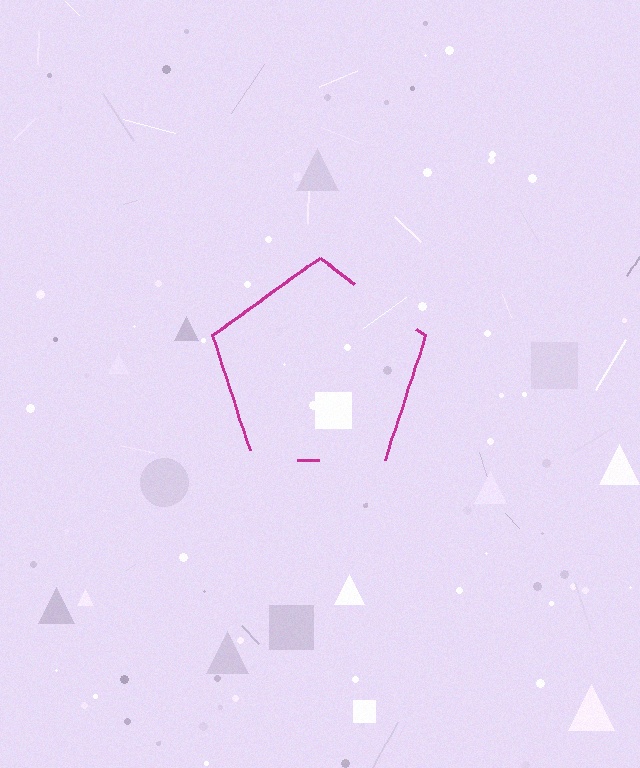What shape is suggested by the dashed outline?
The dashed outline suggests a pentagon.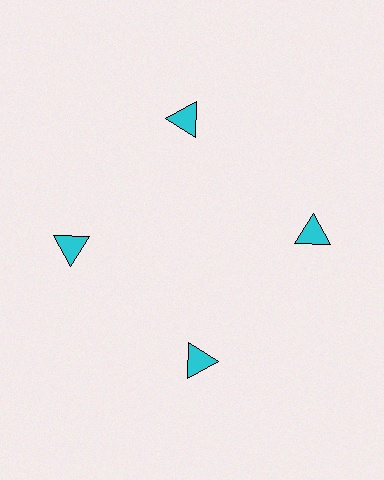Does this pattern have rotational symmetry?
Yes, this pattern has 4-fold rotational symmetry. It looks the same after rotating 90 degrees around the center.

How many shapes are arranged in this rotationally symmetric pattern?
There are 4 shapes, arranged in 4 groups of 1.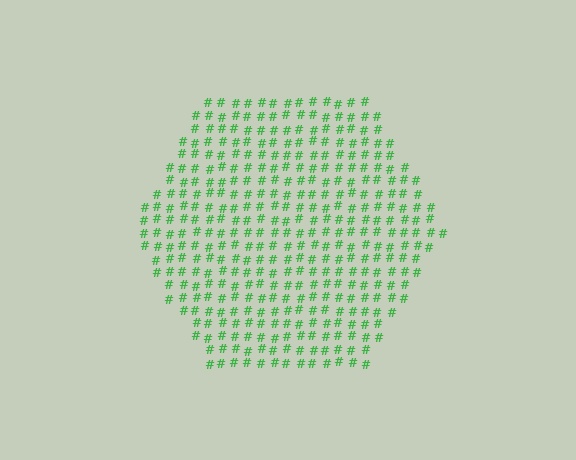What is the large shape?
The large shape is a hexagon.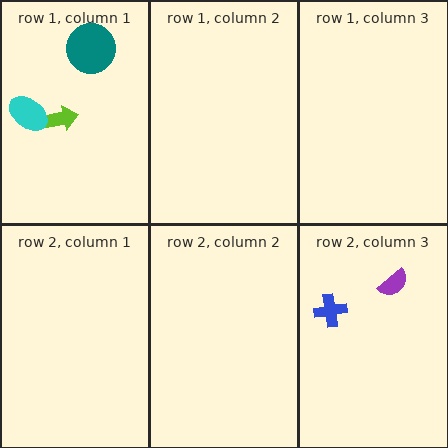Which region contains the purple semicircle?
The row 2, column 3 region.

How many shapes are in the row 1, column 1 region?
3.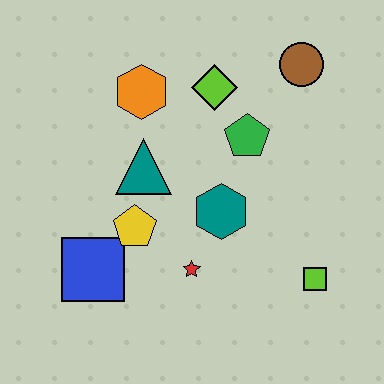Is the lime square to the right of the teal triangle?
Yes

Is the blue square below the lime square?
No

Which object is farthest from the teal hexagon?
The brown circle is farthest from the teal hexagon.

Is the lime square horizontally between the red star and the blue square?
No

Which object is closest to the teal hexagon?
The red star is closest to the teal hexagon.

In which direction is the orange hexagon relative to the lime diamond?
The orange hexagon is to the left of the lime diamond.